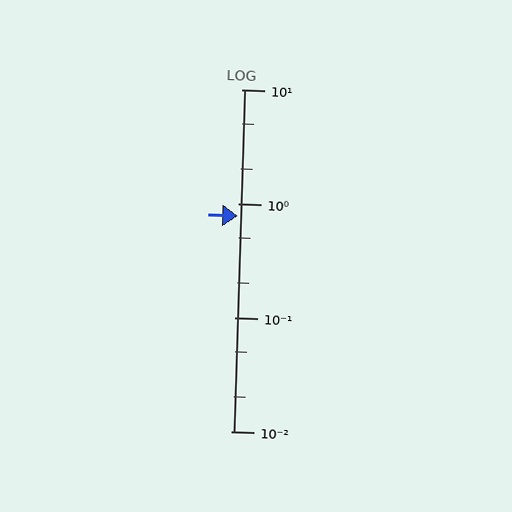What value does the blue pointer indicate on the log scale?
The pointer indicates approximately 0.77.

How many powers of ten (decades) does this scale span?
The scale spans 3 decades, from 0.01 to 10.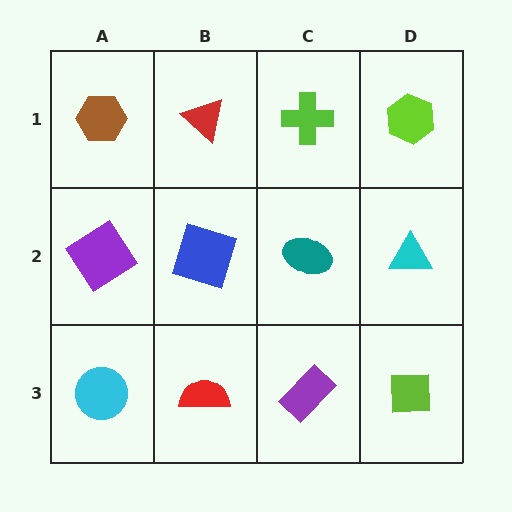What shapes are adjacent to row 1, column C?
A teal ellipse (row 2, column C), a red triangle (row 1, column B), a lime hexagon (row 1, column D).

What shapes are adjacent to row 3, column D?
A cyan triangle (row 2, column D), a purple rectangle (row 3, column C).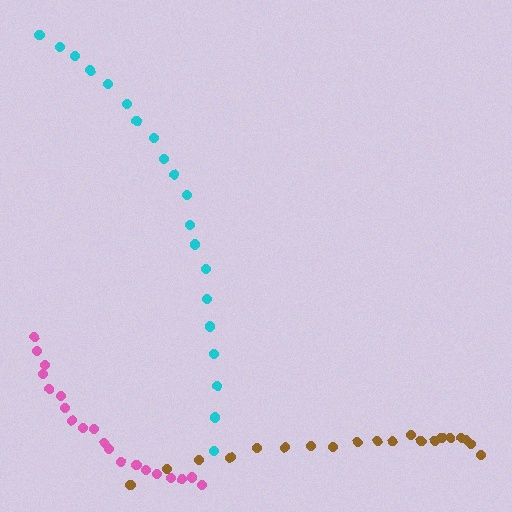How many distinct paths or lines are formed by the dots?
There are 3 distinct paths.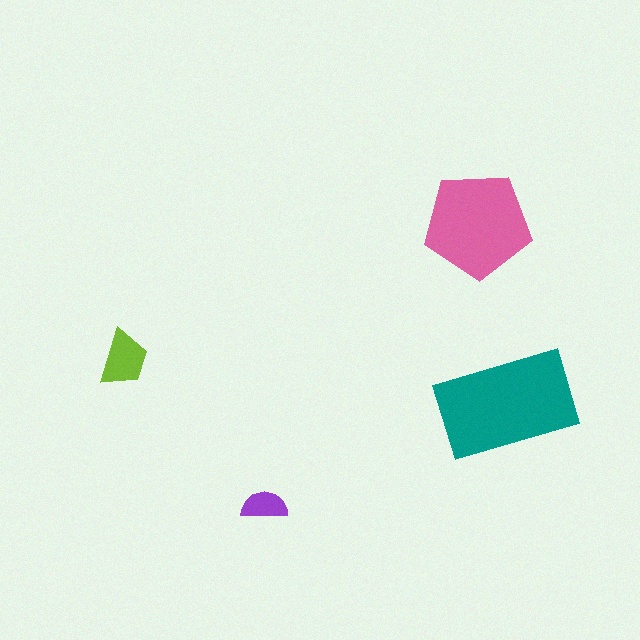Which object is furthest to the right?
The teal rectangle is rightmost.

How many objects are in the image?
There are 4 objects in the image.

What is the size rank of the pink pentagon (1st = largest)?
2nd.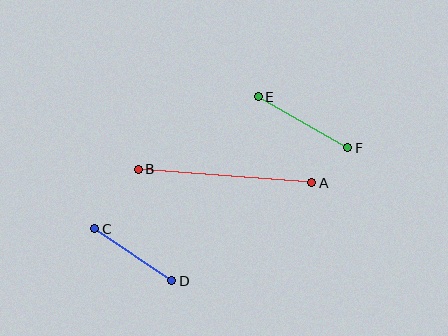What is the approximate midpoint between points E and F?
The midpoint is at approximately (303, 122) pixels.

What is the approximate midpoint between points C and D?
The midpoint is at approximately (133, 255) pixels.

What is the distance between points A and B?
The distance is approximately 174 pixels.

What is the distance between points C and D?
The distance is approximately 93 pixels.